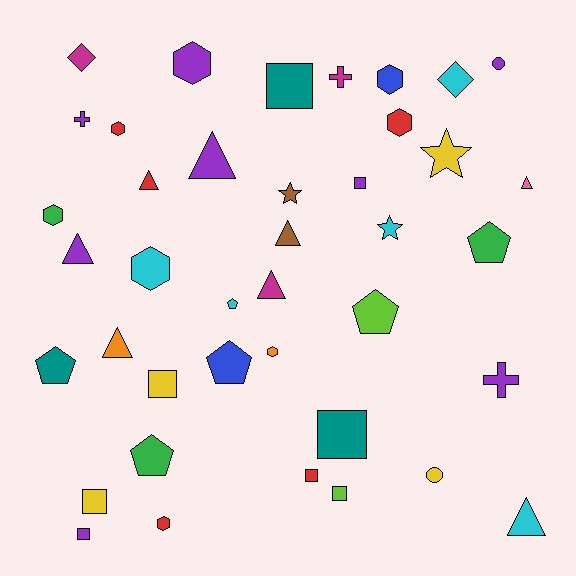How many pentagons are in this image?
There are 6 pentagons.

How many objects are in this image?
There are 40 objects.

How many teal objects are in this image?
There are 3 teal objects.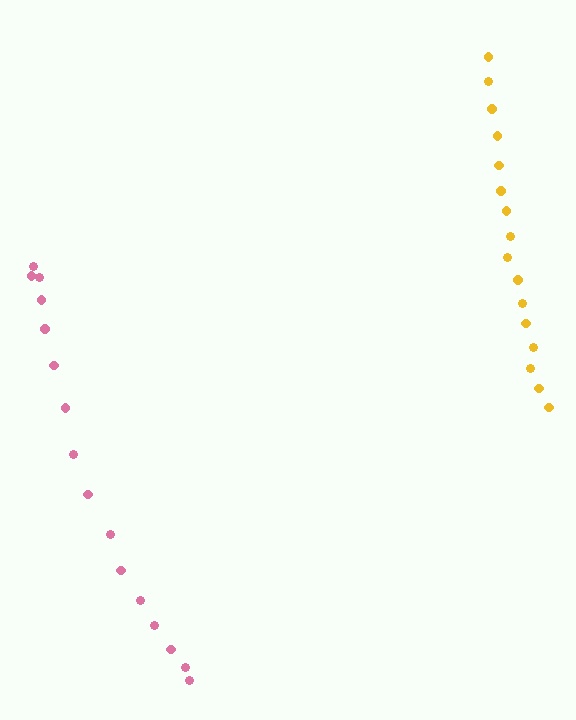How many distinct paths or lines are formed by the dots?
There are 2 distinct paths.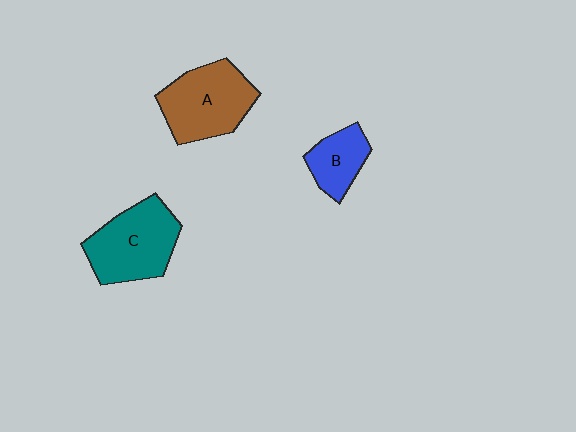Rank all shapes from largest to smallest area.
From largest to smallest: C (teal), A (brown), B (blue).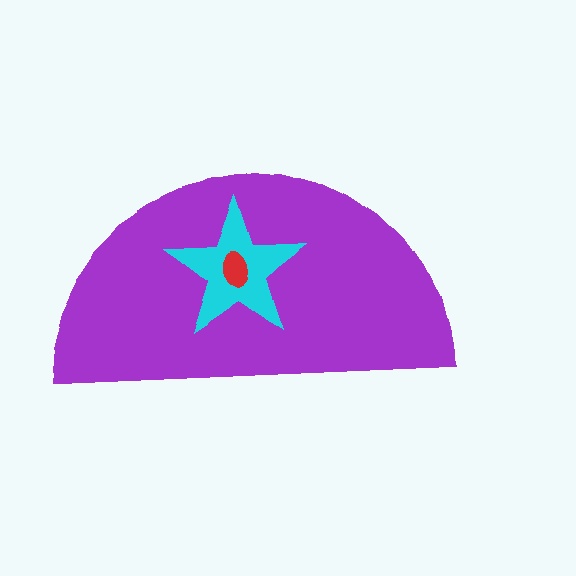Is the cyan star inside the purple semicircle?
Yes.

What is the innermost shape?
The red ellipse.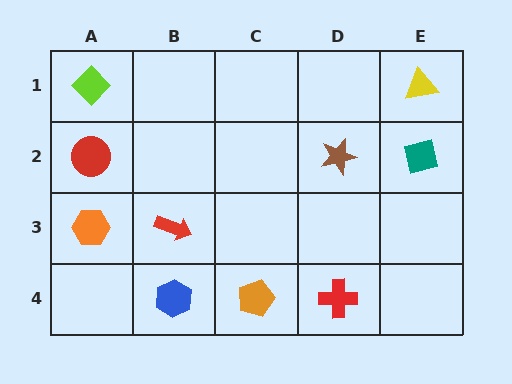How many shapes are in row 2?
3 shapes.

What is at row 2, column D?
A brown star.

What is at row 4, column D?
A red cross.